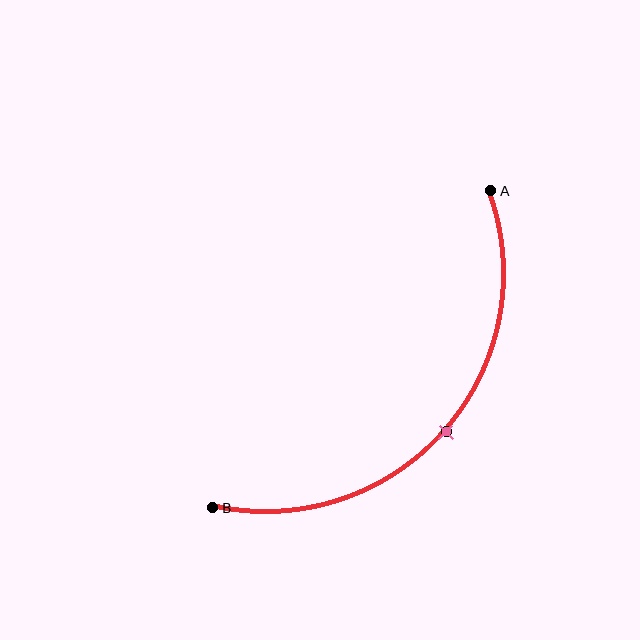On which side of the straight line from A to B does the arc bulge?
The arc bulges below and to the right of the straight line connecting A and B.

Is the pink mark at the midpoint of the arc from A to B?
Yes. The pink mark lies on the arc at equal arc-length from both A and B — it is the arc midpoint.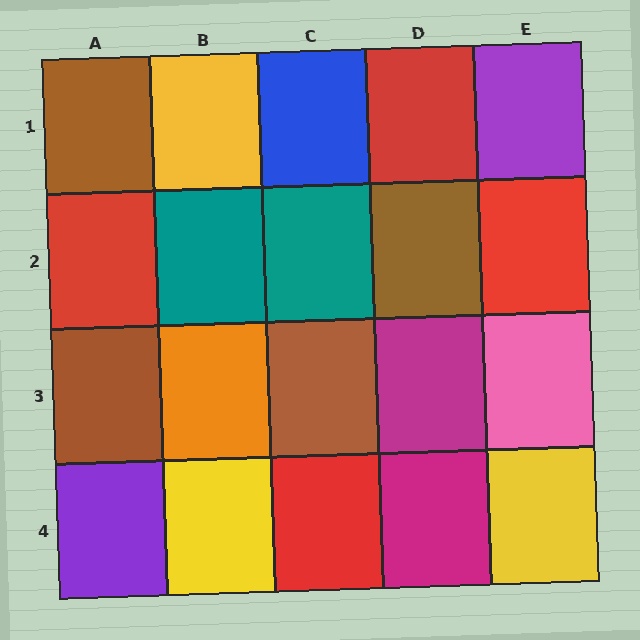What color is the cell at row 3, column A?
Brown.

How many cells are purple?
2 cells are purple.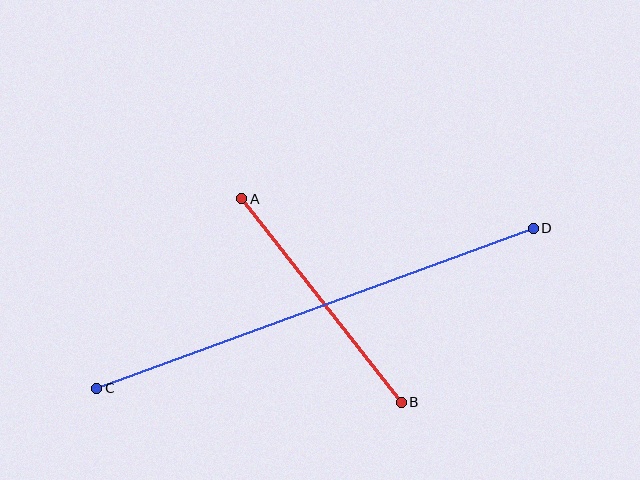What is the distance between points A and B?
The distance is approximately 258 pixels.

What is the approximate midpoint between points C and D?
The midpoint is at approximately (315, 308) pixels.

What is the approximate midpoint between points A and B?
The midpoint is at approximately (322, 300) pixels.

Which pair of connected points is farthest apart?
Points C and D are farthest apart.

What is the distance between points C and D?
The distance is approximately 465 pixels.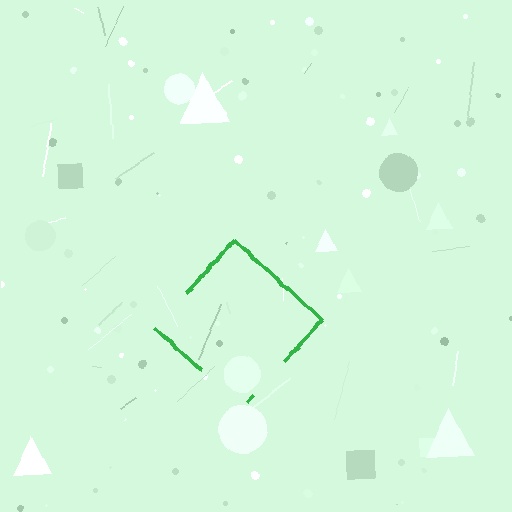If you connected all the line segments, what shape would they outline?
They would outline a diamond.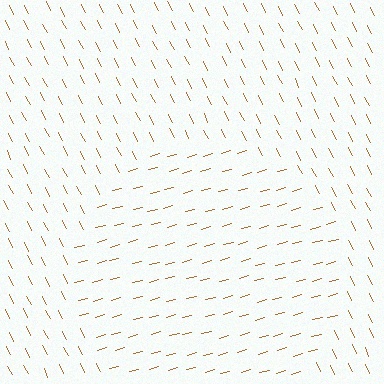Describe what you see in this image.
The image is filled with small brown line segments. A circle region in the image has lines oriented differently from the surrounding lines, creating a visible texture boundary.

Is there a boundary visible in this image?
Yes, there is a texture boundary formed by a change in line orientation.